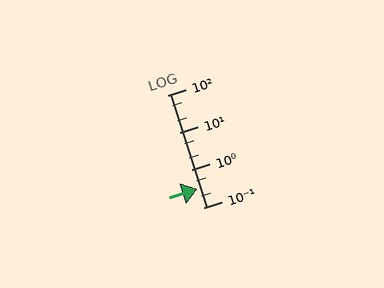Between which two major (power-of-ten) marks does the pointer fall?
The pointer is between 0.1 and 1.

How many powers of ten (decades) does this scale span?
The scale spans 3 decades, from 0.1 to 100.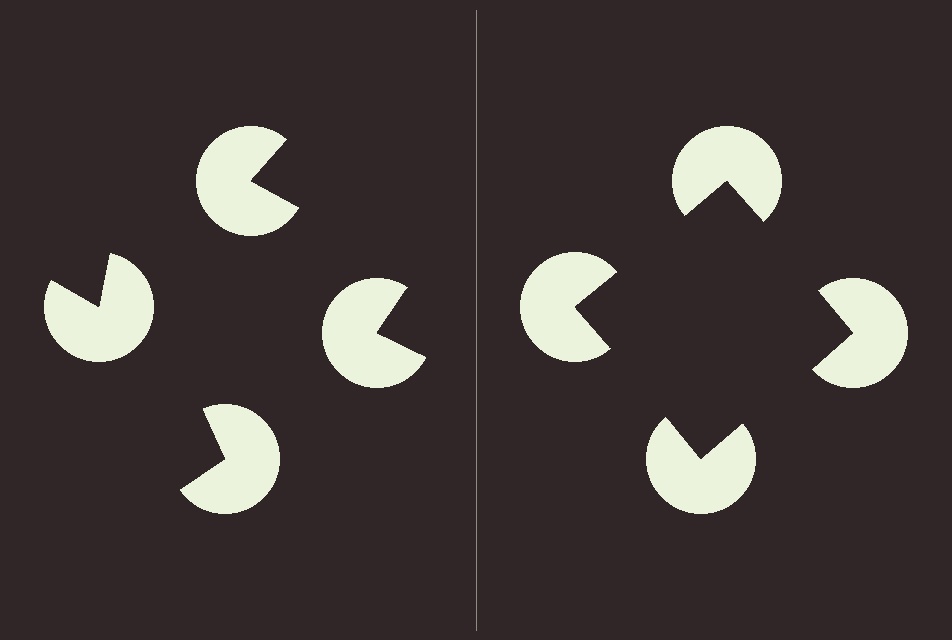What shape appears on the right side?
An illusory square.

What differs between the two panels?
The pac-man discs are positioned identically on both sides; only the wedge orientations differ. On the right they align to a square; on the left they are misaligned.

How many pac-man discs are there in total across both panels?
8 — 4 on each side.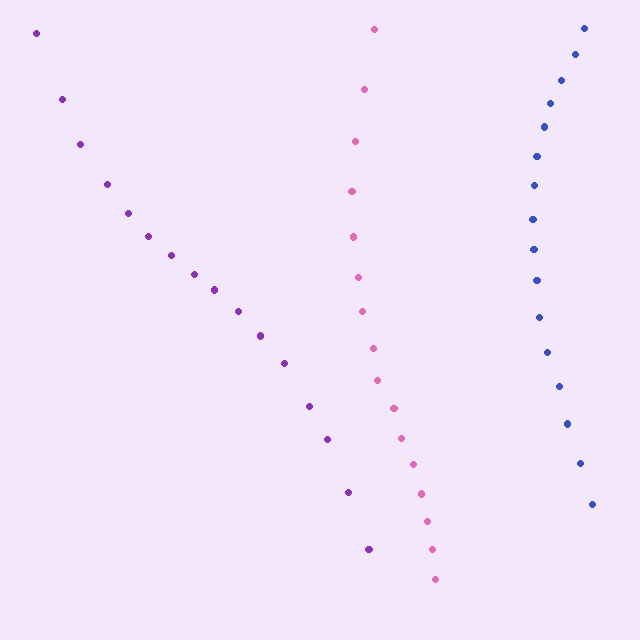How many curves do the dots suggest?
There are 3 distinct paths.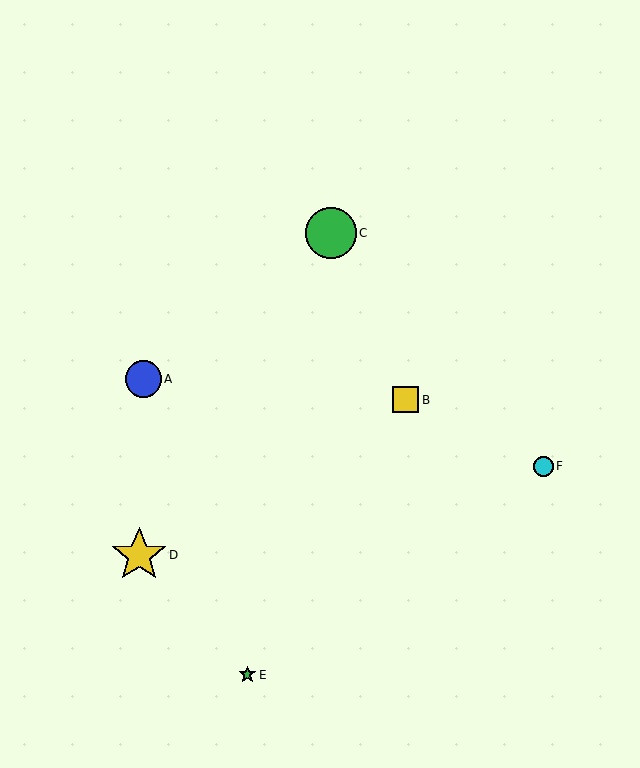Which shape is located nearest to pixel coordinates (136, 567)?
The yellow star (labeled D) at (139, 555) is nearest to that location.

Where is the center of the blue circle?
The center of the blue circle is at (143, 379).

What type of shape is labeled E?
Shape E is a green star.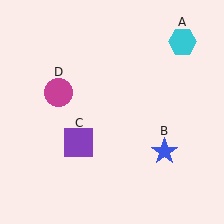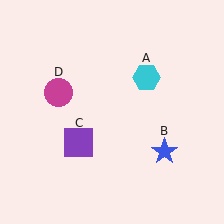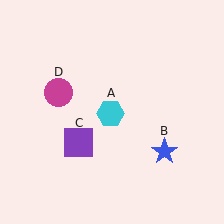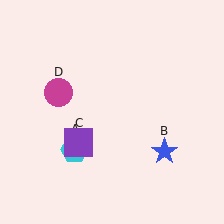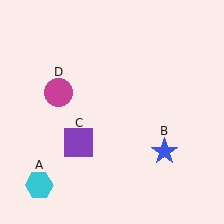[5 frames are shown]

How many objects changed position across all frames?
1 object changed position: cyan hexagon (object A).